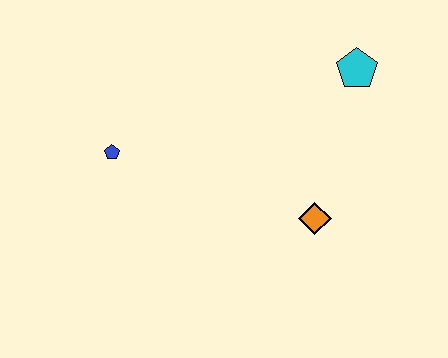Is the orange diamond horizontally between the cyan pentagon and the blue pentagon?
Yes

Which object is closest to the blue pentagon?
The orange diamond is closest to the blue pentagon.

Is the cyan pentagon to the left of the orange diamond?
No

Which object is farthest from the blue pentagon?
The cyan pentagon is farthest from the blue pentagon.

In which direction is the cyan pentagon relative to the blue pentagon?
The cyan pentagon is to the right of the blue pentagon.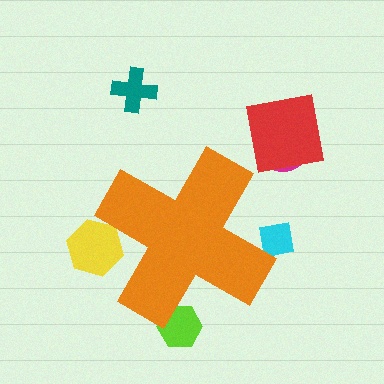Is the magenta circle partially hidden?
No, the magenta circle is fully visible.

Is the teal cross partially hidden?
No, the teal cross is fully visible.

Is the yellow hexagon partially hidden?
Yes, the yellow hexagon is partially hidden behind the orange cross.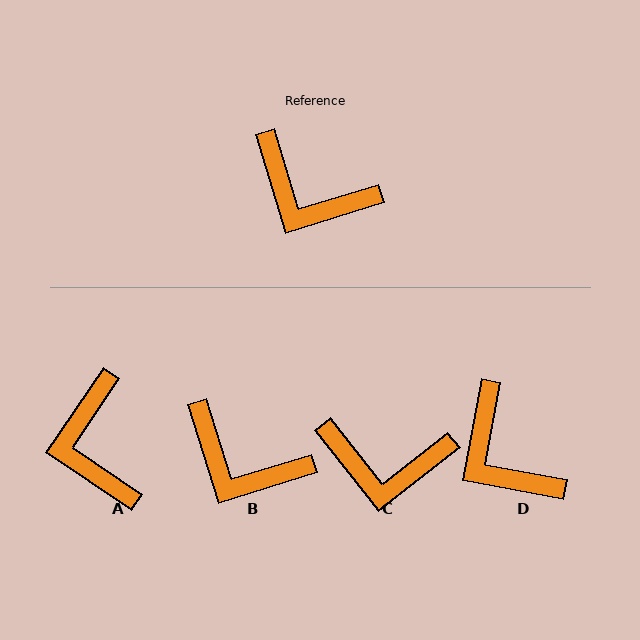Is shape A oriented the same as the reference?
No, it is off by about 51 degrees.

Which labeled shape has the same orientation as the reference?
B.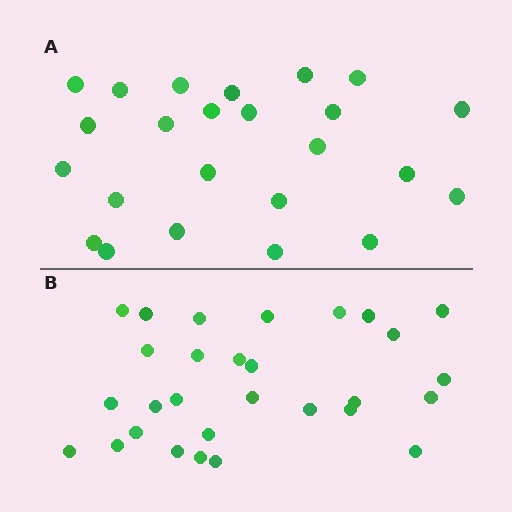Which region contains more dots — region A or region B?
Region B (the bottom region) has more dots.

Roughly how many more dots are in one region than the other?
Region B has about 5 more dots than region A.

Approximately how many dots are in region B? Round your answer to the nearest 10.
About 30 dots. (The exact count is 29, which rounds to 30.)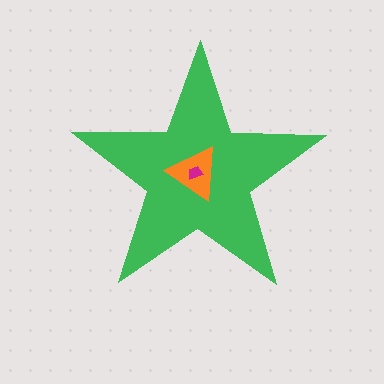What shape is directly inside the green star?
The orange triangle.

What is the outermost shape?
The green star.